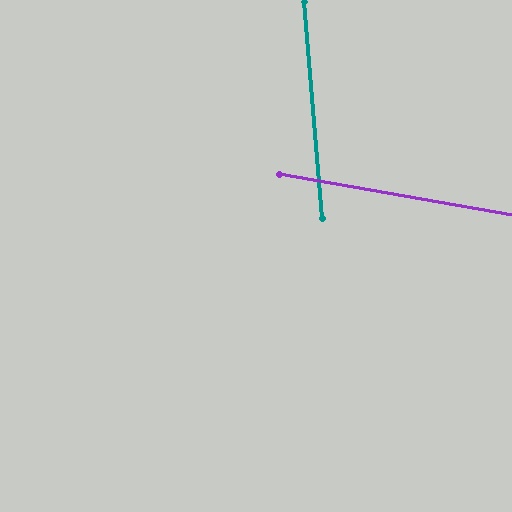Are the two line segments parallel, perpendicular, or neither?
Neither parallel nor perpendicular — they differ by about 75°.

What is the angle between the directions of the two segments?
Approximately 75 degrees.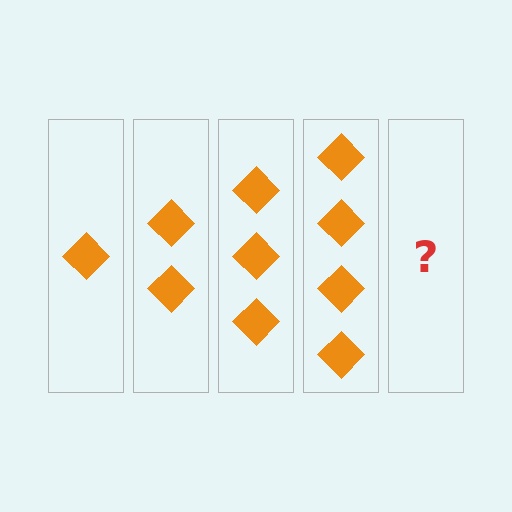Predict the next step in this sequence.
The next step is 5 diamonds.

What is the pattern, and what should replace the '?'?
The pattern is that each step adds one more diamond. The '?' should be 5 diamonds.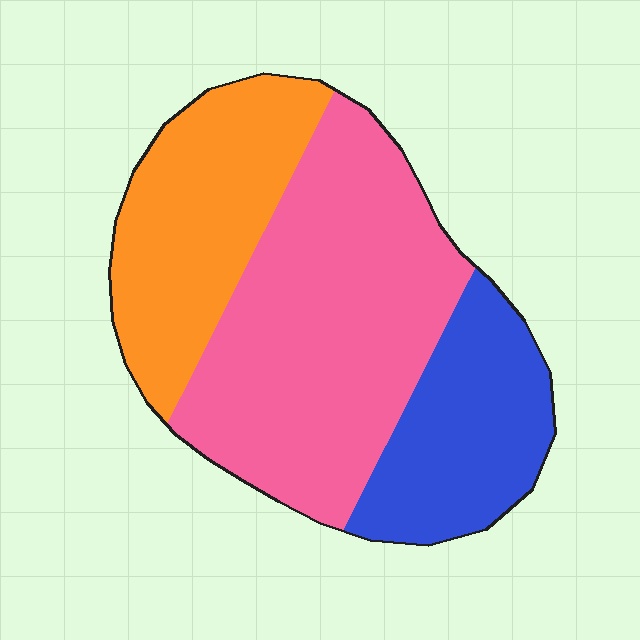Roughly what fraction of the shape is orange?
Orange covers around 30% of the shape.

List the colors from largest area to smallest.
From largest to smallest: pink, orange, blue.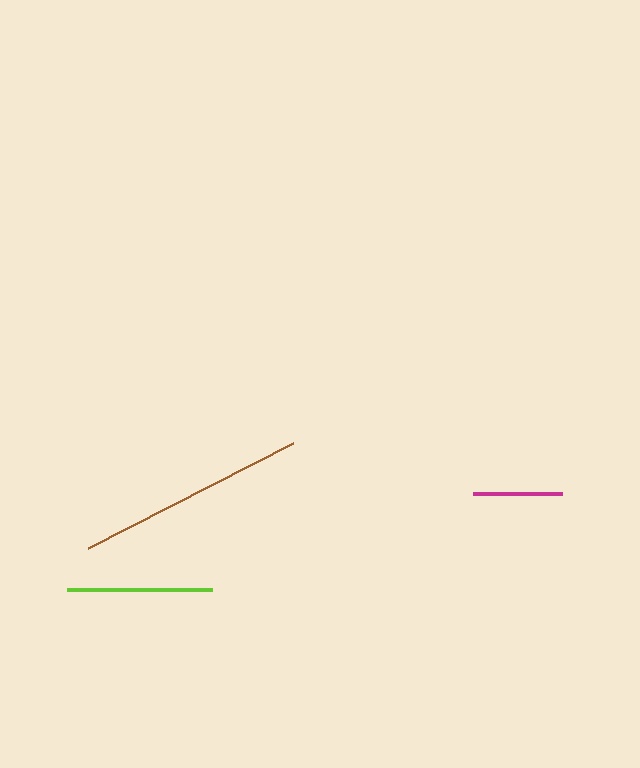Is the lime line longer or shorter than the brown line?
The brown line is longer than the lime line.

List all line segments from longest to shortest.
From longest to shortest: brown, lime, magenta.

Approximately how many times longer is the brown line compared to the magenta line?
The brown line is approximately 2.6 times the length of the magenta line.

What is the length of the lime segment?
The lime segment is approximately 145 pixels long.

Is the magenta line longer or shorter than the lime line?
The lime line is longer than the magenta line.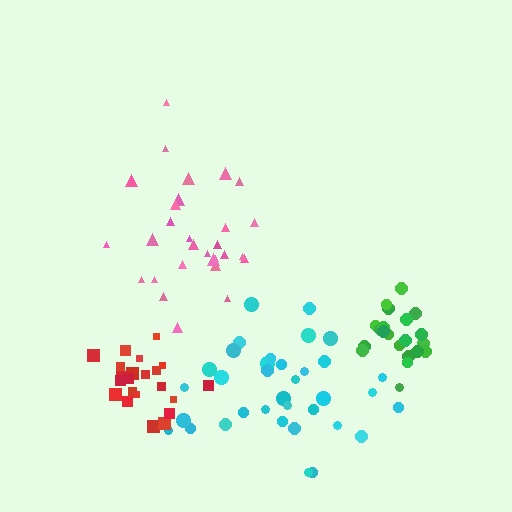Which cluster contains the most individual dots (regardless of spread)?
Cyan (35).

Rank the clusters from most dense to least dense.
green, red, cyan, pink.